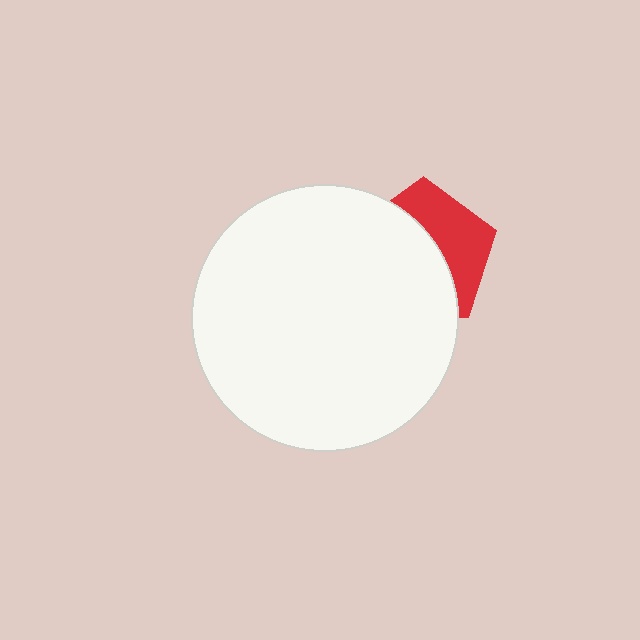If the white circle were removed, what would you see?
You would see the complete red pentagon.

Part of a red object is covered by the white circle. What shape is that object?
It is a pentagon.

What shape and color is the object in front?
The object in front is a white circle.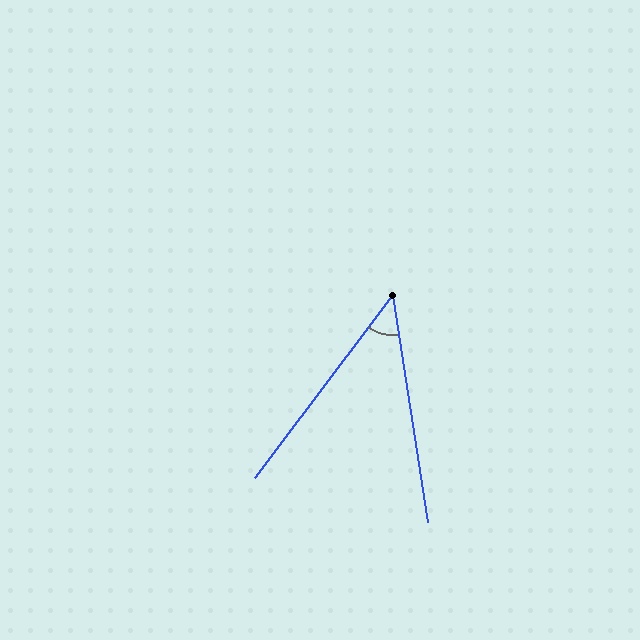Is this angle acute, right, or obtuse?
It is acute.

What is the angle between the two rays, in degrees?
Approximately 46 degrees.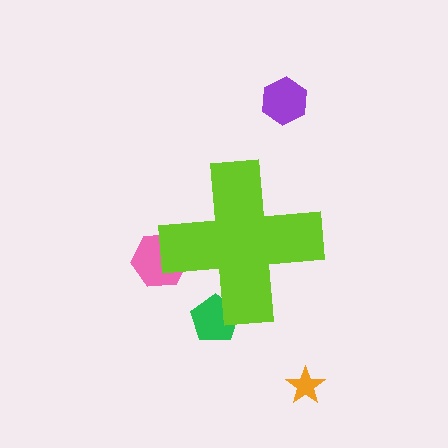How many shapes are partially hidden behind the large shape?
2 shapes are partially hidden.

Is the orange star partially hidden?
No, the orange star is fully visible.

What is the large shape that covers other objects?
A lime cross.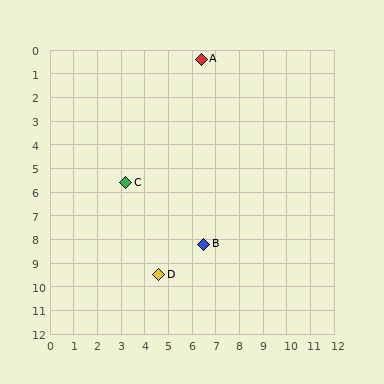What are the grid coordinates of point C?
Point C is at approximately (3.2, 5.6).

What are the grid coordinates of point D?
Point D is at approximately (4.6, 9.5).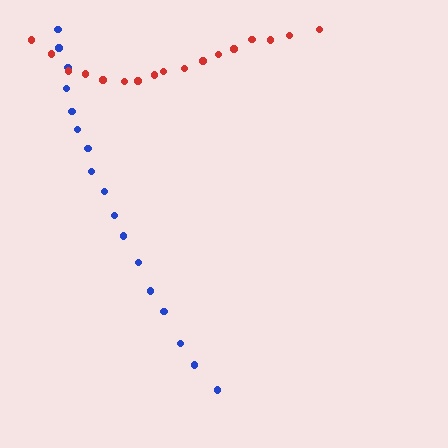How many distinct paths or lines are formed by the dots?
There are 2 distinct paths.